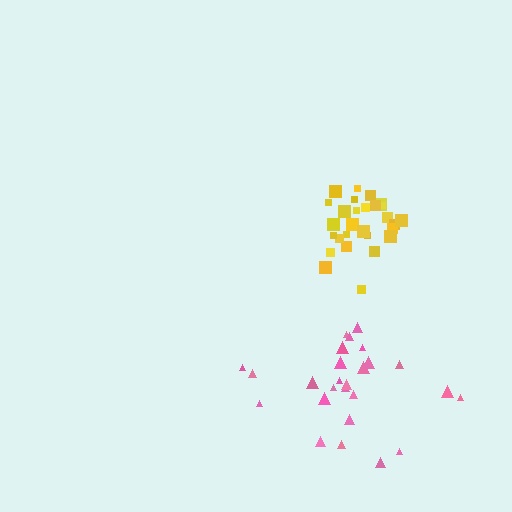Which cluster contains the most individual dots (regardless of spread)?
Yellow (29).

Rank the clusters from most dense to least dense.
yellow, pink.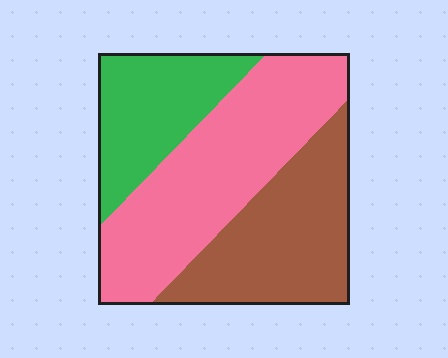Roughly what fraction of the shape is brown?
Brown covers about 35% of the shape.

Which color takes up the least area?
Green, at roughly 25%.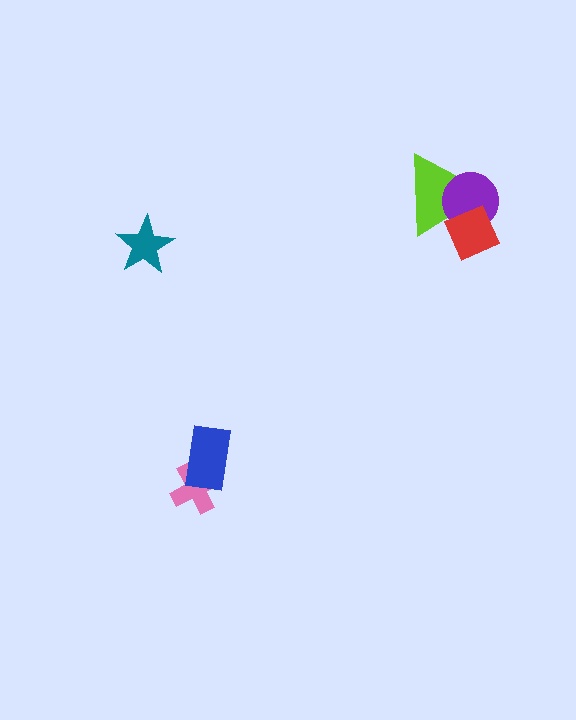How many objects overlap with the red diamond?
2 objects overlap with the red diamond.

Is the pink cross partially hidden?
Yes, it is partially covered by another shape.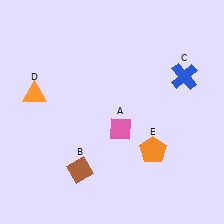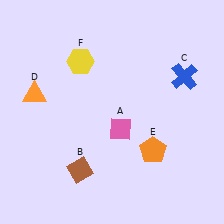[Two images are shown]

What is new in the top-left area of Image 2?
A yellow hexagon (F) was added in the top-left area of Image 2.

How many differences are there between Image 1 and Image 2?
There is 1 difference between the two images.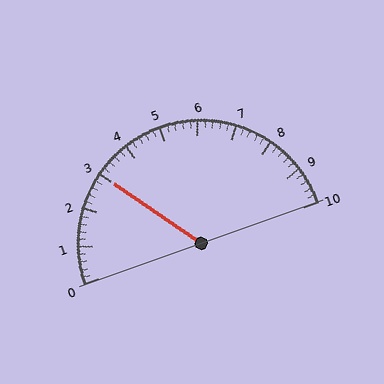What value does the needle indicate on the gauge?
The needle indicates approximately 3.0.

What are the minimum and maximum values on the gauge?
The gauge ranges from 0 to 10.